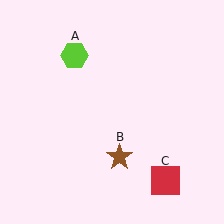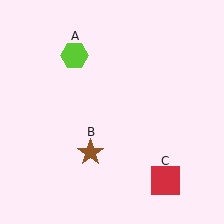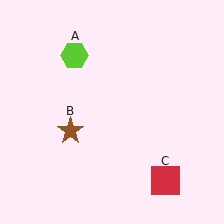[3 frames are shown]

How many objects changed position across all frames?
1 object changed position: brown star (object B).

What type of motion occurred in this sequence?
The brown star (object B) rotated clockwise around the center of the scene.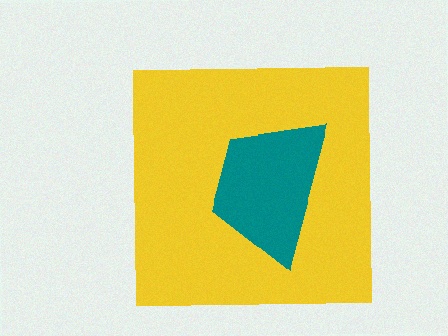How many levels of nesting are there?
2.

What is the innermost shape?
The teal trapezoid.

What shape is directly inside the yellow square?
The teal trapezoid.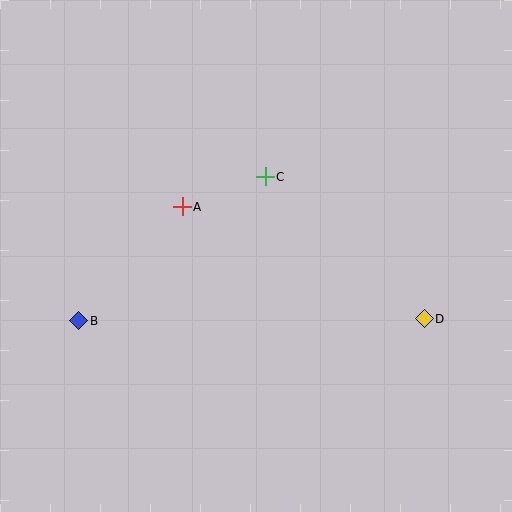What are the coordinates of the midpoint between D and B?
The midpoint between D and B is at (251, 320).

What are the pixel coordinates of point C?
Point C is at (265, 177).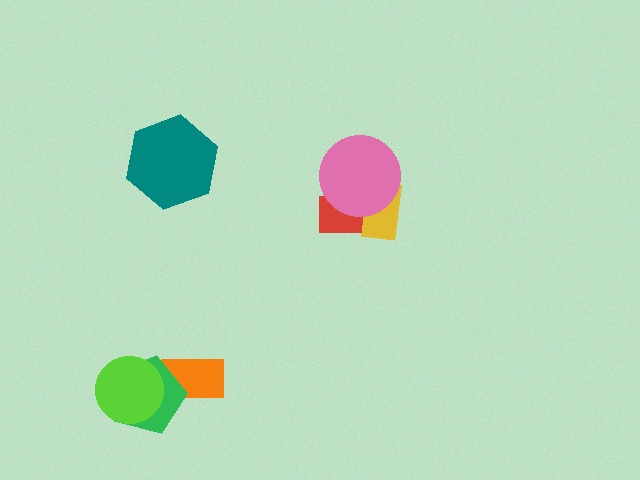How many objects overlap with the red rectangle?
2 objects overlap with the red rectangle.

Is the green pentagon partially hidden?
Yes, it is partially covered by another shape.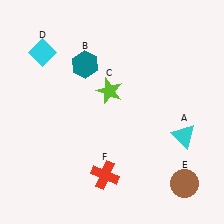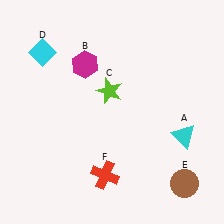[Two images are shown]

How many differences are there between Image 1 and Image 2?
There is 1 difference between the two images.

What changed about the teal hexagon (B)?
In Image 1, B is teal. In Image 2, it changed to magenta.